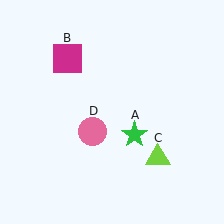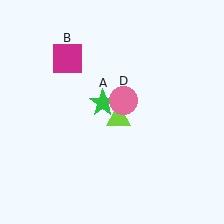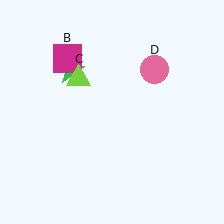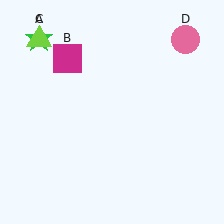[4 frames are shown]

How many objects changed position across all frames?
3 objects changed position: green star (object A), lime triangle (object C), pink circle (object D).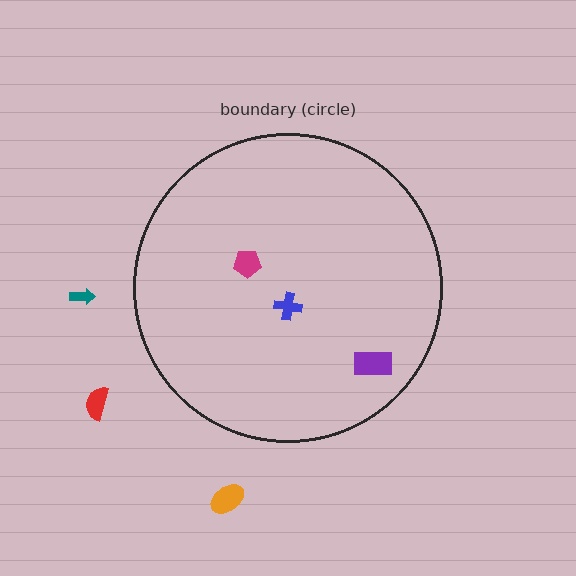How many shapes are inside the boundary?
3 inside, 3 outside.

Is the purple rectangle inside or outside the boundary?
Inside.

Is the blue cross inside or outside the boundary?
Inside.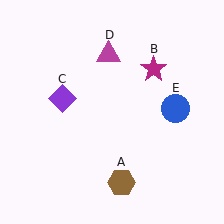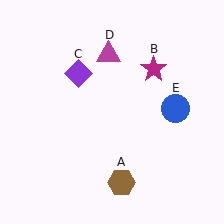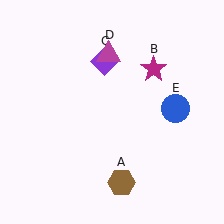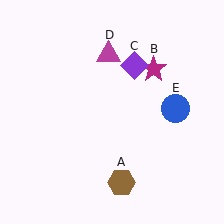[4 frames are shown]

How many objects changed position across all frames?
1 object changed position: purple diamond (object C).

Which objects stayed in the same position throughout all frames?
Brown hexagon (object A) and magenta star (object B) and magenta triangle (object D) and blue circle (object E) remained stationary.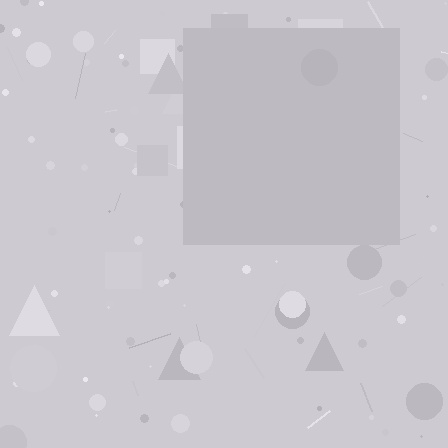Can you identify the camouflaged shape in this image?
The camouflaged shape is a square.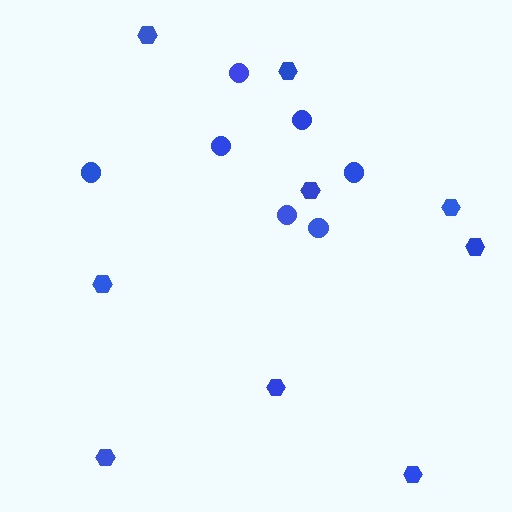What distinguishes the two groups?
There are 2 groups: one group of circles (7) and one group of hexagons (9).